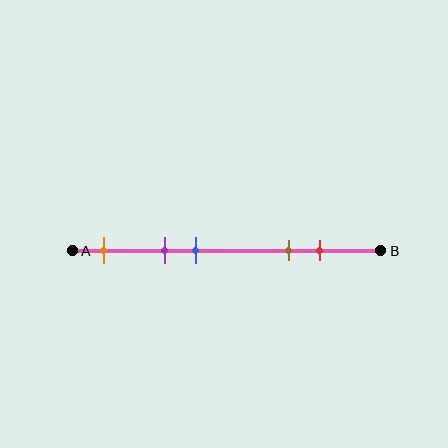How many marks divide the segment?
There are 5 marks dividing the segment.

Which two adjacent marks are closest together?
The purple and blue marks are the closest adjacent pair.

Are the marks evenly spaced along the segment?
No, the marks are not evenly spaced.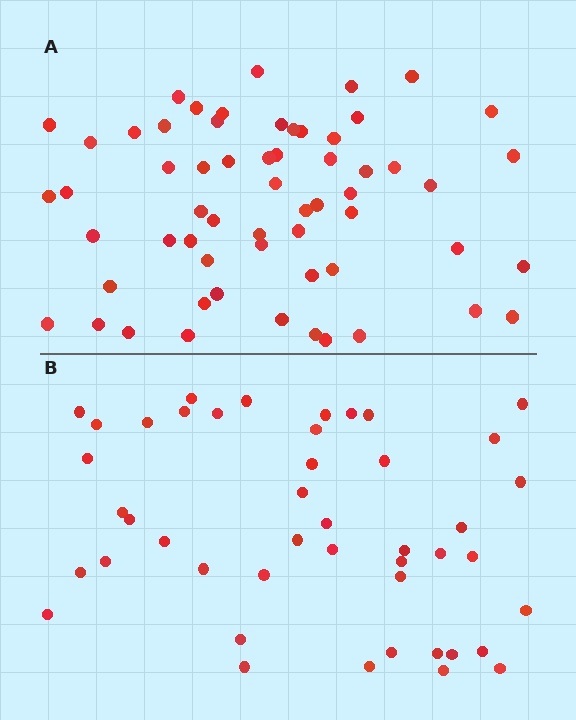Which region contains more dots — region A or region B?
Region A (the top region) has more dots.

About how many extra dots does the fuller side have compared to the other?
Region A has approximately 15 more dots than region B.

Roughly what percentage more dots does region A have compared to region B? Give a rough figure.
About 35% more.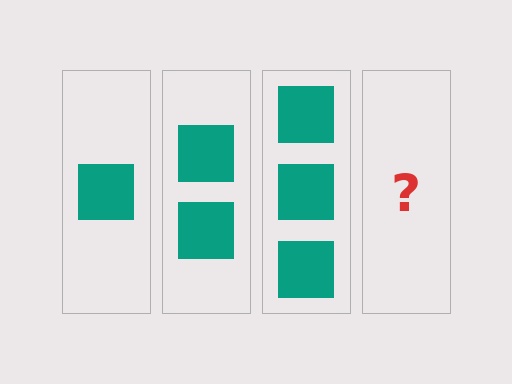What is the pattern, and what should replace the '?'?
The pattern is that each step adds one more square. The '?' should be 4 squares.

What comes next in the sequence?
The next element should be 4 squares.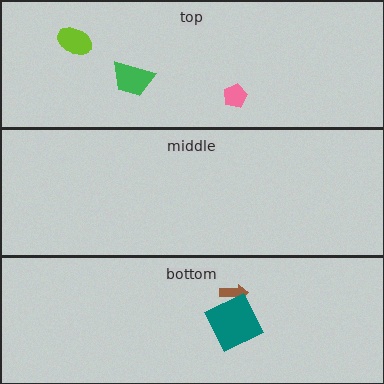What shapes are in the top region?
The lime ellipse, the green trapezoid, the pink pentagon.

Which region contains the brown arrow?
The bottom region.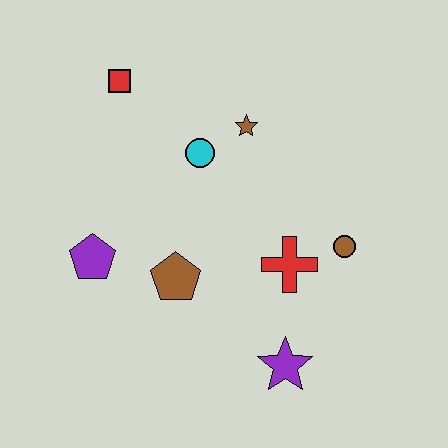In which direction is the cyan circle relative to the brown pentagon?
The cyan circle is above the brown pentagon.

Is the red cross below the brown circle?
Yes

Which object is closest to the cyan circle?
The brown star is closest to the cyan circle.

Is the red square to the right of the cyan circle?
No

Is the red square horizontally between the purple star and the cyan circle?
No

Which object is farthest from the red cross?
The red square is farthest from the red cross.